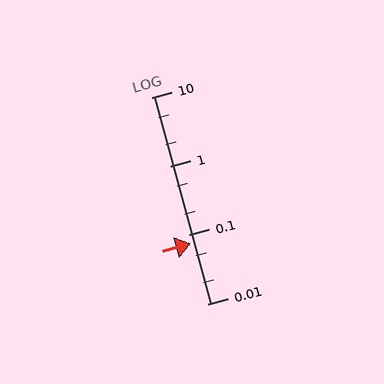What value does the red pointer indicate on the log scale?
The pointer indicates approximately 0.074.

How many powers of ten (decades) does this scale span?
The scale spans 3 decades, from 0.01 to 10.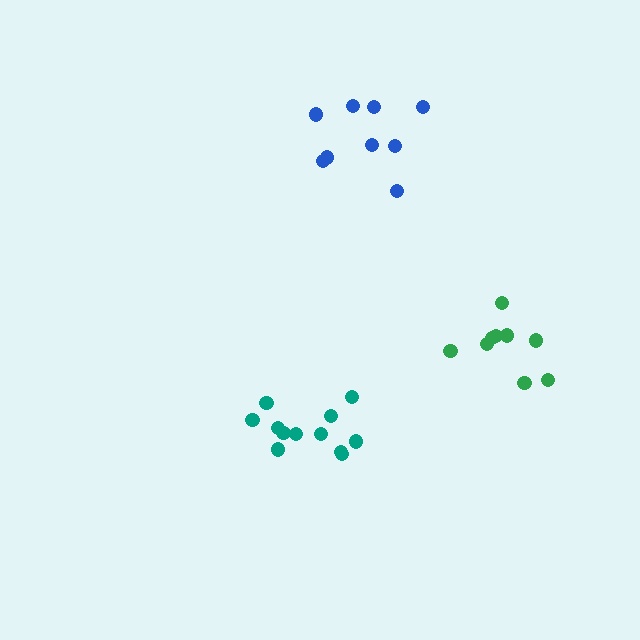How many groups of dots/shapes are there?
There are 3 groups.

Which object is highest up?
The blue cluster is topmost.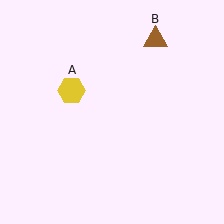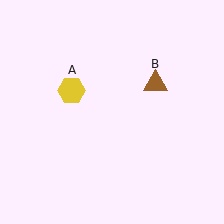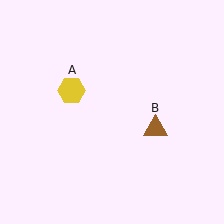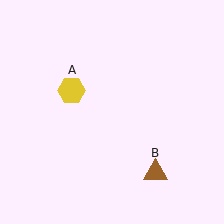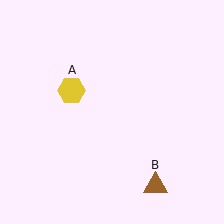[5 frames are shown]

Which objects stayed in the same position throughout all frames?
Yellow hexagon (object A) remained stationary.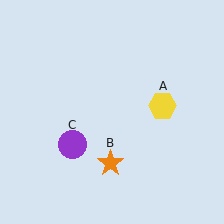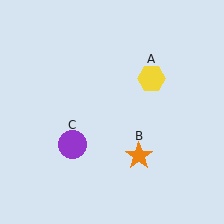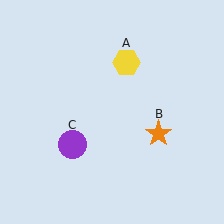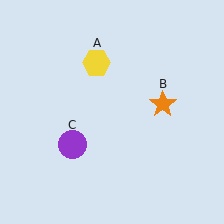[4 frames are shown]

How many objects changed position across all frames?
2 objects changed position: yellow hexagon (object A), orange star (object B).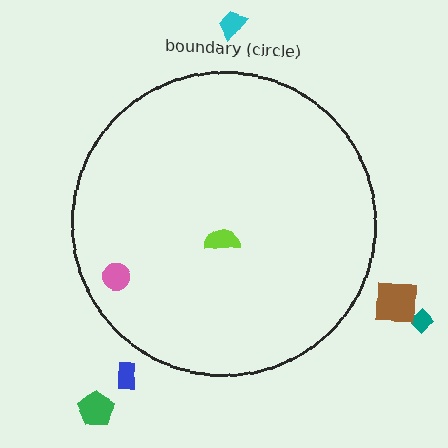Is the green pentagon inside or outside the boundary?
Outside.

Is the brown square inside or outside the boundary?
Outside.